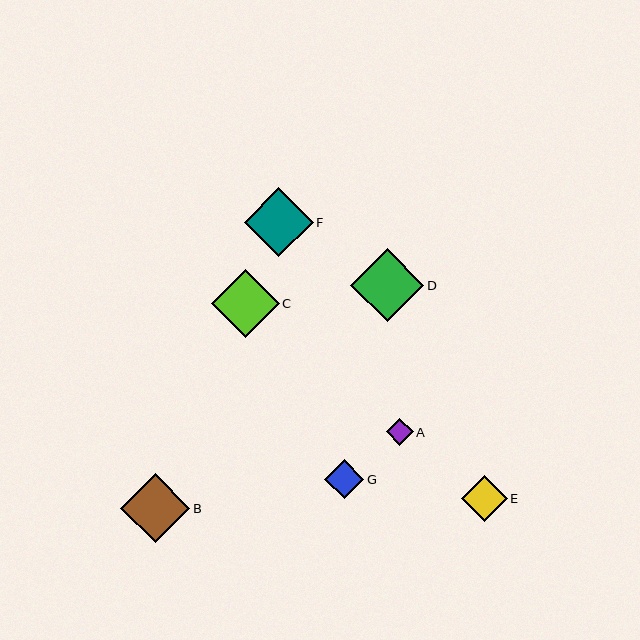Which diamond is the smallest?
Diamond A is the smallest with a size of approximately 27 pixels.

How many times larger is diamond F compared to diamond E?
Diamond F is approximately 1.5 times the size of diamond E.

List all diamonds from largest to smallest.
From largest to smallest: D, B, F, C, E, G, A.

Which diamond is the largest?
Diamond D is the largest with a size of approximately 74 pixels.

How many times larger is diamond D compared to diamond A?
Diamond D is approximately 2.8 times the size of diamond A.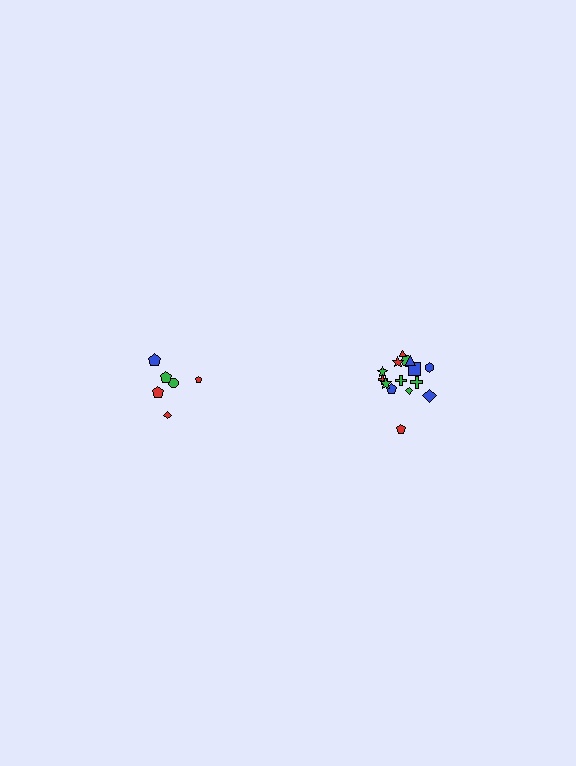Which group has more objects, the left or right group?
The right group.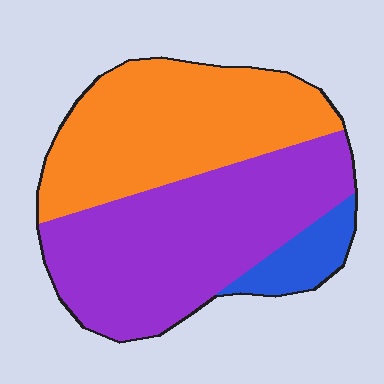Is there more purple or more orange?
Purple.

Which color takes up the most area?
Purple, at roughly 50%.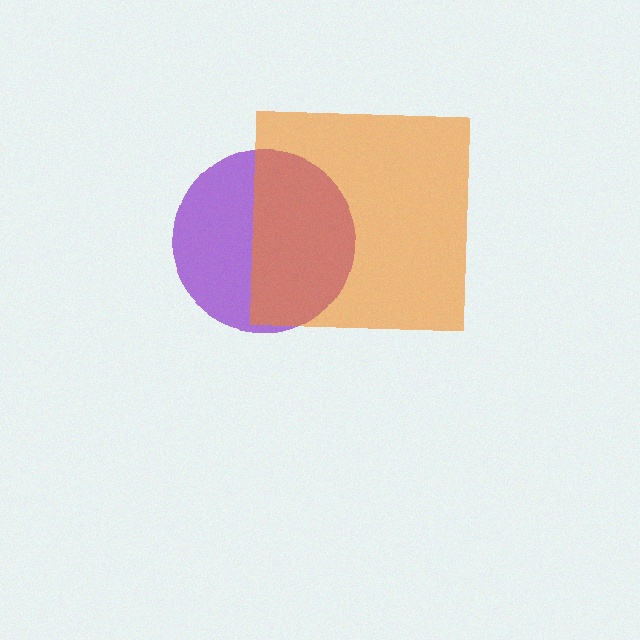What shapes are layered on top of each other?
The layered shapes are: a purple circle, an orange square.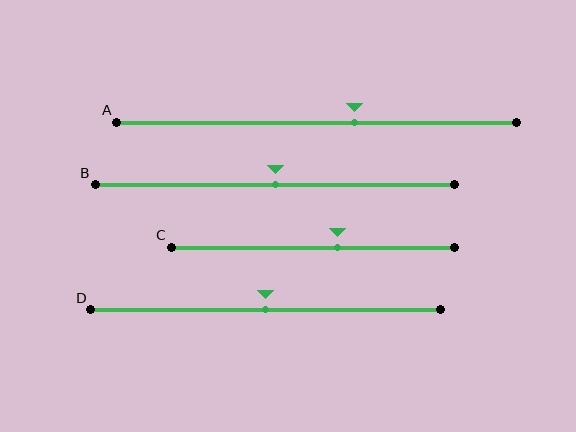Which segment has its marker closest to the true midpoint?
Segment B has its marker closest to the true midpoint.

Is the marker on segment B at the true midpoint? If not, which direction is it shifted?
Yes, the marker on segment B is at the true midpoint.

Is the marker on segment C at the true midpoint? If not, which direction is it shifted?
No, the marker on segment C is shifted to the right by about 9% of the segment length.